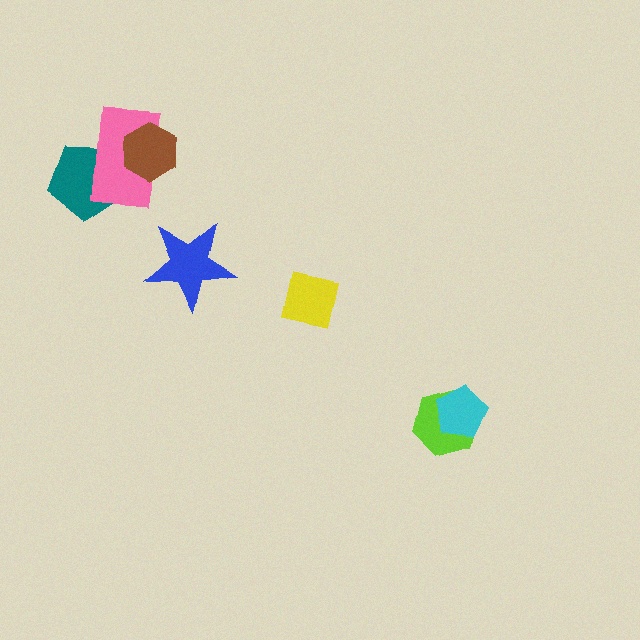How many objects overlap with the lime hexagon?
1 object overlaps with the lime hexagon.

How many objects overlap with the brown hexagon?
1 object overlaps with the brown hexagon.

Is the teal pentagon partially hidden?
Yes, it is partially covered by another shape.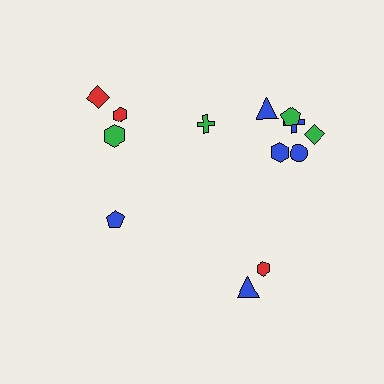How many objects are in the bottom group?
There are 3 objects.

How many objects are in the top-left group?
There are 3 objects.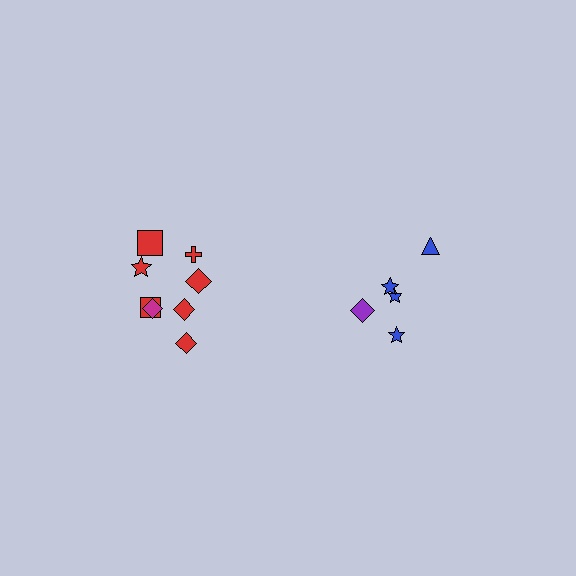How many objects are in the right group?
There are 5 objects.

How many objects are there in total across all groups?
There are 13 objects.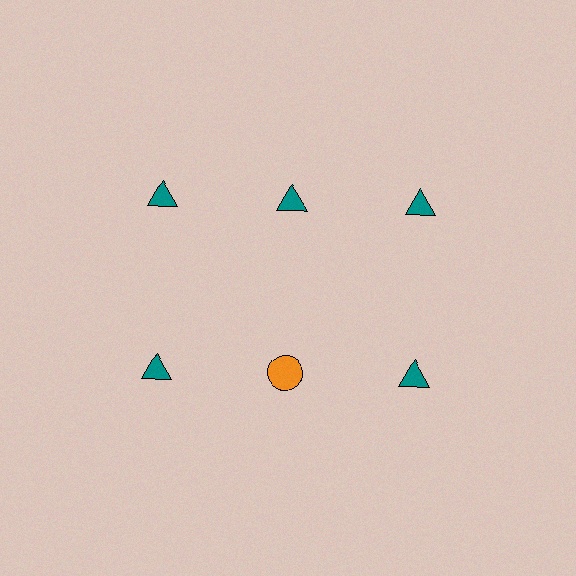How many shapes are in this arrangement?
There are 6 shapes arranged in a grid pattern.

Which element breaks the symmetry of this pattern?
The orange circle in the second row, second from left column breaks the symmetry. All other shapes are teal triangles.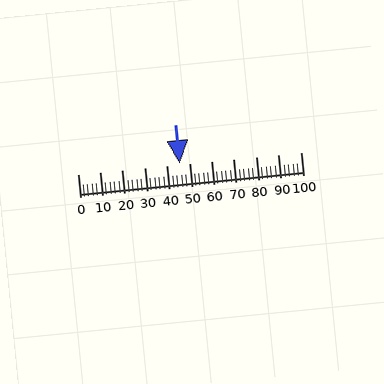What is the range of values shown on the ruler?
The ruler shows values from 0 to 100.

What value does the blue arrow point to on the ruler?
The blue arrow points to approximately 46.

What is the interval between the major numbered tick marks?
The major tick marks are spaced 10 units apart.